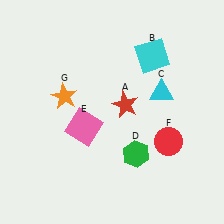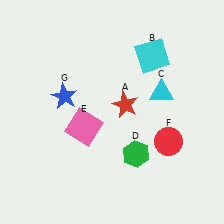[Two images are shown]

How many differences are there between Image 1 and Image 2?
There is 1 difference between the two images.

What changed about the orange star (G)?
In Image 1, G is orange. In Image 2, it changed to blue.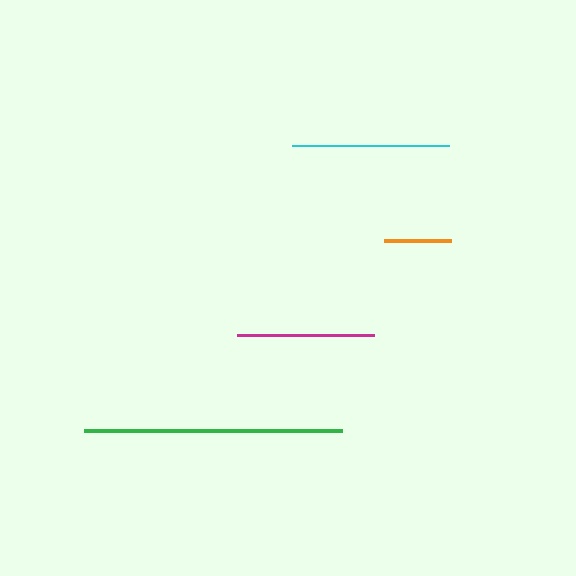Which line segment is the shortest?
The orange line is the shortest at approximately 67 pixels.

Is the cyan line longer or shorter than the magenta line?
The cyan line is longer than the magenta line.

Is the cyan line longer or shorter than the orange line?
The cyan line is longer than the orange line.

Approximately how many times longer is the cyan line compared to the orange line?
The cyan line is approximately 2.3 times the length of the orange line.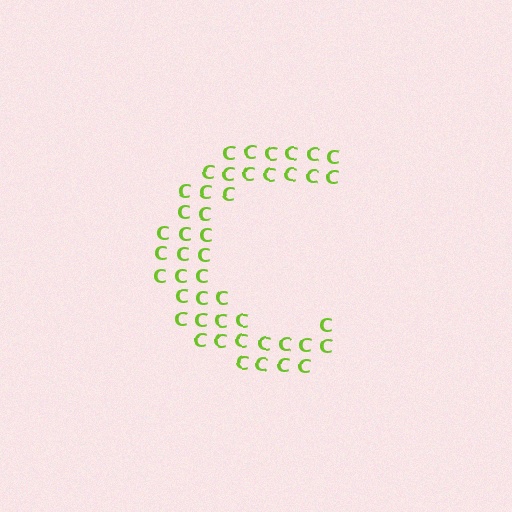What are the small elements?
The small elements are letter C's.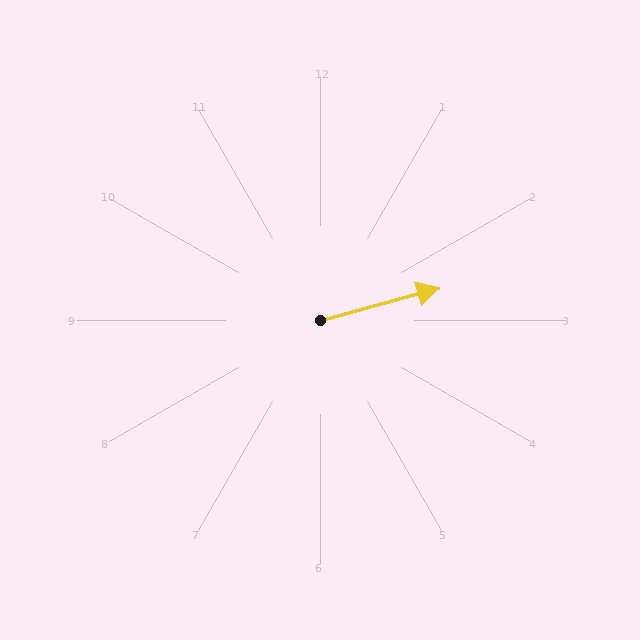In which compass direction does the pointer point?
East.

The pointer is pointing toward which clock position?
Roughly 2 o'clock.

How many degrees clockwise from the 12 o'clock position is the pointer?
Approximately 75 degrees.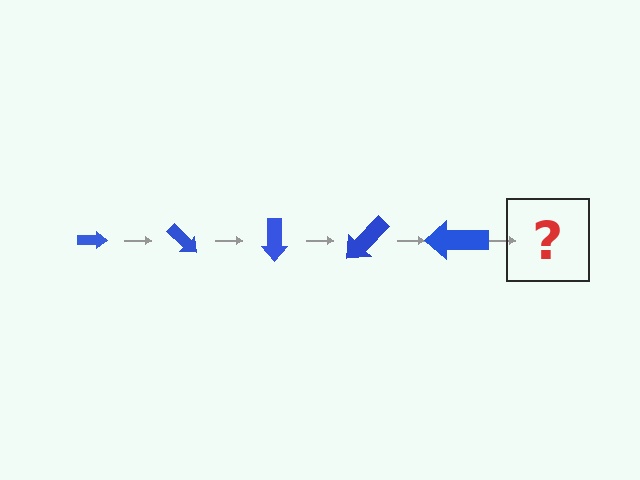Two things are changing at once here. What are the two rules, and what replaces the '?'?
The two rules are that the arrow grows larger each step and it rotates 45 degrees each step. The '?' should be an arrow, larger than the previous one and rotated 225 degrees from the start.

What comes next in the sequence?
The next element should be an arrow, larger than the previous one and rotated 225 degrees from the start.